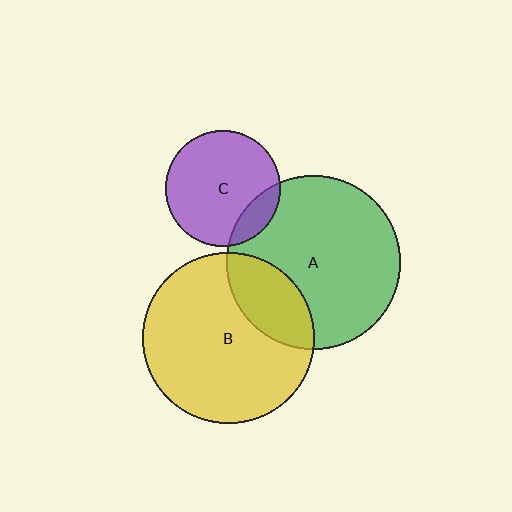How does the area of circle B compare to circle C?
Approximately 2.2 times.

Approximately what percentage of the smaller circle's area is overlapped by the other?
Approximately 15%.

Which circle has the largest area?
Circle A (green).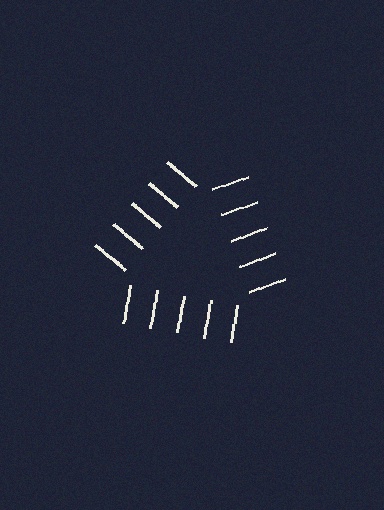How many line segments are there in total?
15 — 5 along each of the 3 edges.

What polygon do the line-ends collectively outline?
An illusory triangle — the line segments terminate on its edges but no continuous stroke is drawn.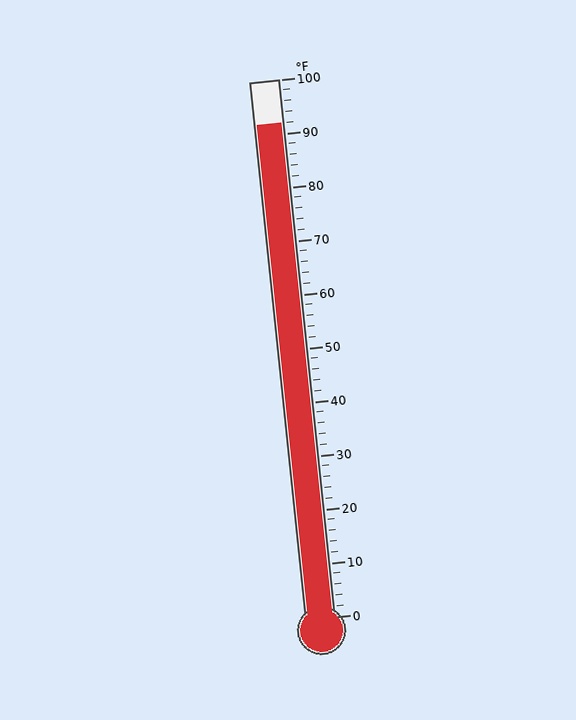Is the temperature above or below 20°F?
The temperature is above 20°F.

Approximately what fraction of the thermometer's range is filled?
The thermometer is filled to approximately 90% of its range.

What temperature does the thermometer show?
The thermometer shows approximately 92°F.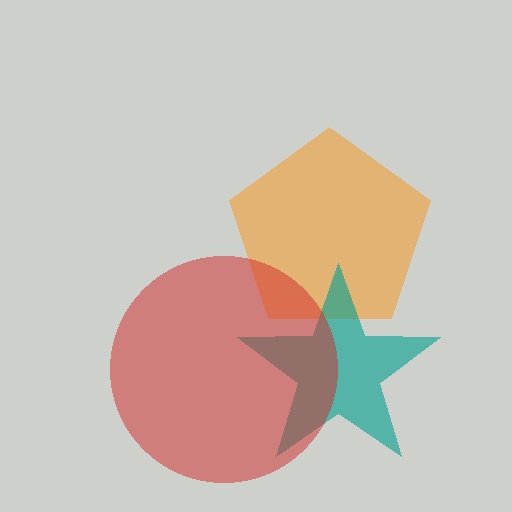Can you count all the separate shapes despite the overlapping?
Yes, there are 3 separate shapes.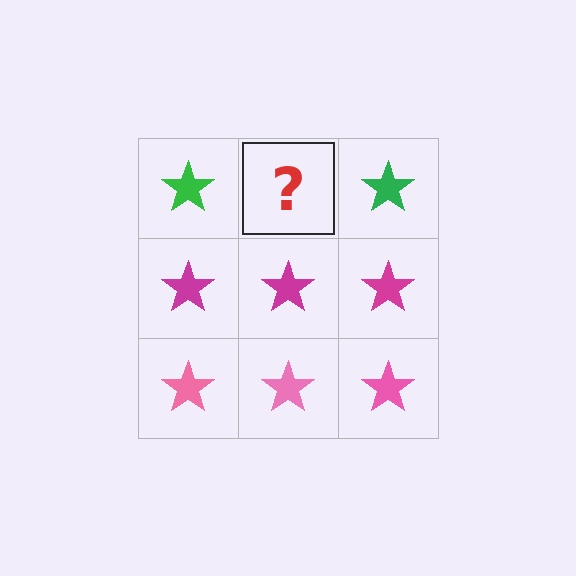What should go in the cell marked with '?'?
The missing cell should contain a green star.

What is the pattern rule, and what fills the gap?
The rule is that each row has a consistent color. The gap should be filled with a green star.